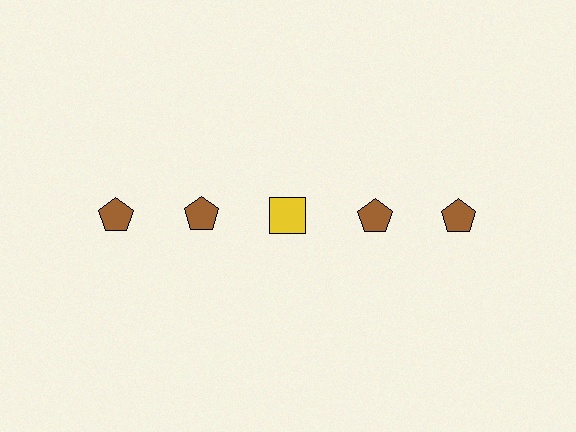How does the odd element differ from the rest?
It differs in both color (yellow instead of brown) and shape (square instead of pentagon).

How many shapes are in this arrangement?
There are 5 shapes arranged in a grid pattern.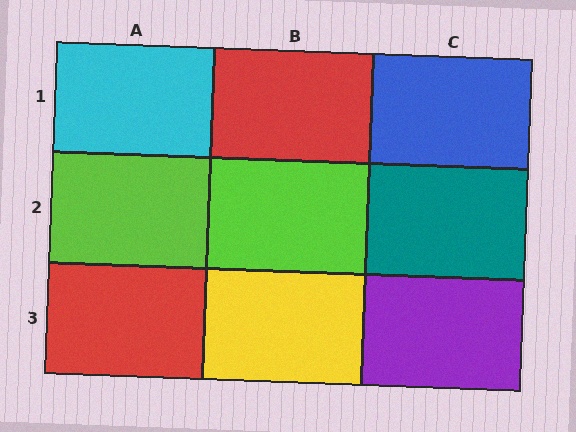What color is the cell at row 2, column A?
Lime.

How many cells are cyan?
1 cell is cyan.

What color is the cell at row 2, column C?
Teal.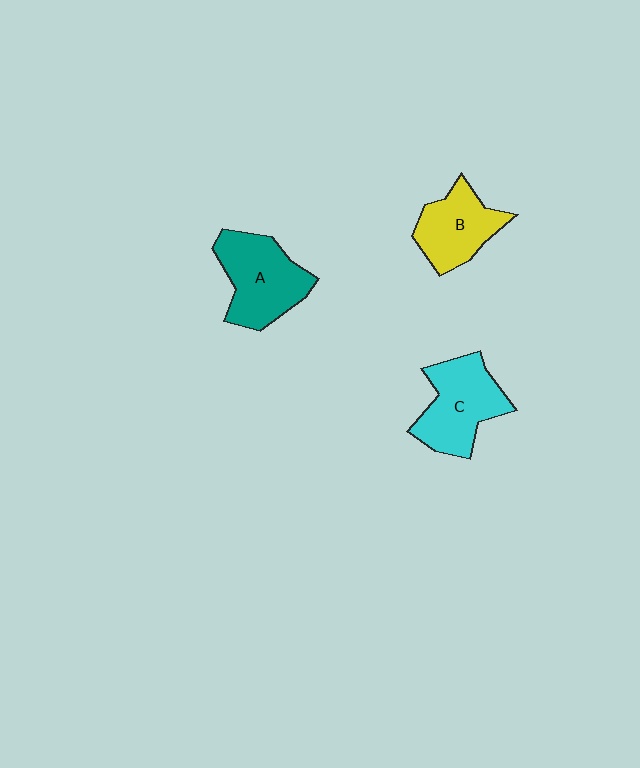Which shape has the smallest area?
Shape B (yellow).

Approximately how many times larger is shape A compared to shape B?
Approximately 1.3 times.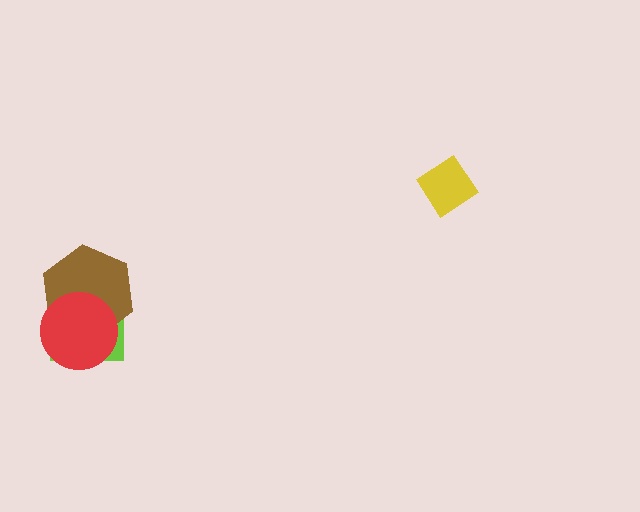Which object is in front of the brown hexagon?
The red circle is in front of the brown hexagon.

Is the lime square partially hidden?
Yes, it is partially covered by another shape.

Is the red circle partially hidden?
No, no other shape covers it.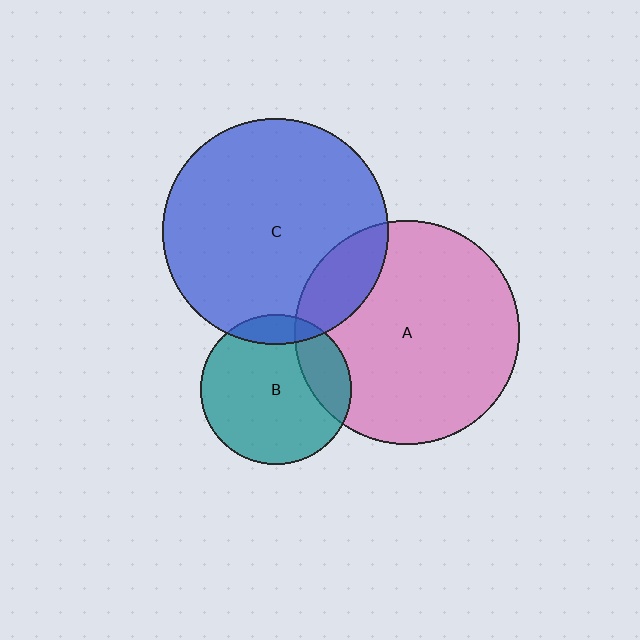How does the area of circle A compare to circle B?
Approximately 2.2 times.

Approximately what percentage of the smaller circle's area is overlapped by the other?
Approximately 20%.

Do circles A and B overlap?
Yes.